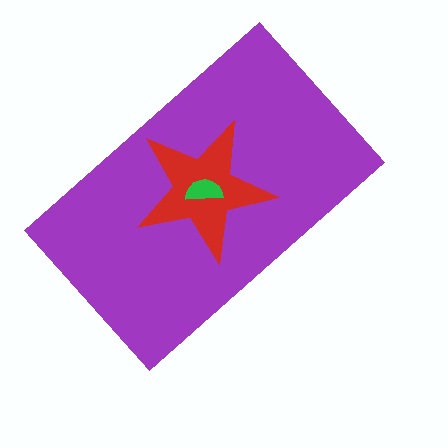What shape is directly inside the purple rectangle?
The red star.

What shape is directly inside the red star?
The green semicircle.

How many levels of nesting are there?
3.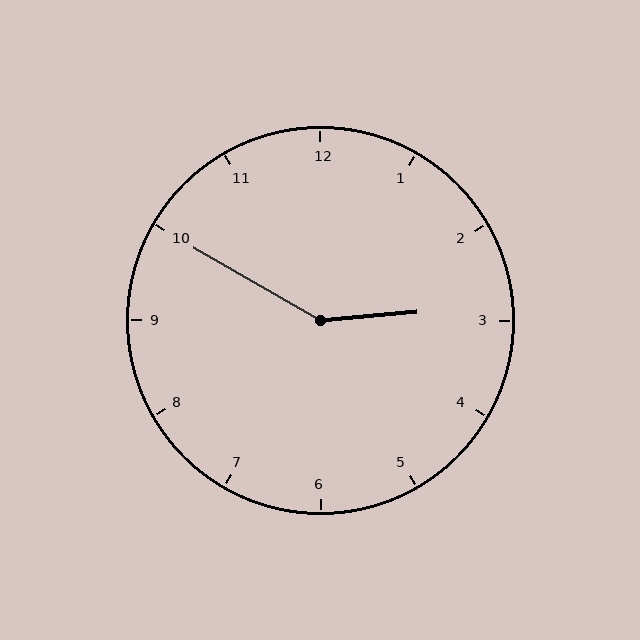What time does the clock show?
2:50.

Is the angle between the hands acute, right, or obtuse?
It is obtuse.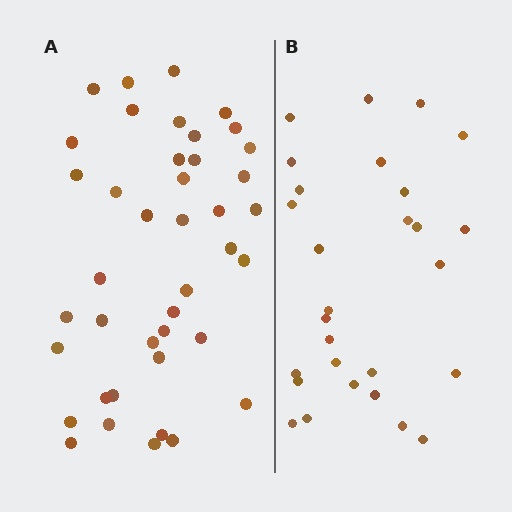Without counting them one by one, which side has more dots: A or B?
Region A (the left region) has more dots.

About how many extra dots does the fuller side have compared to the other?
Region A has approximately 15 more dots than region B.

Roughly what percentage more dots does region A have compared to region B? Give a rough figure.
About 45% more.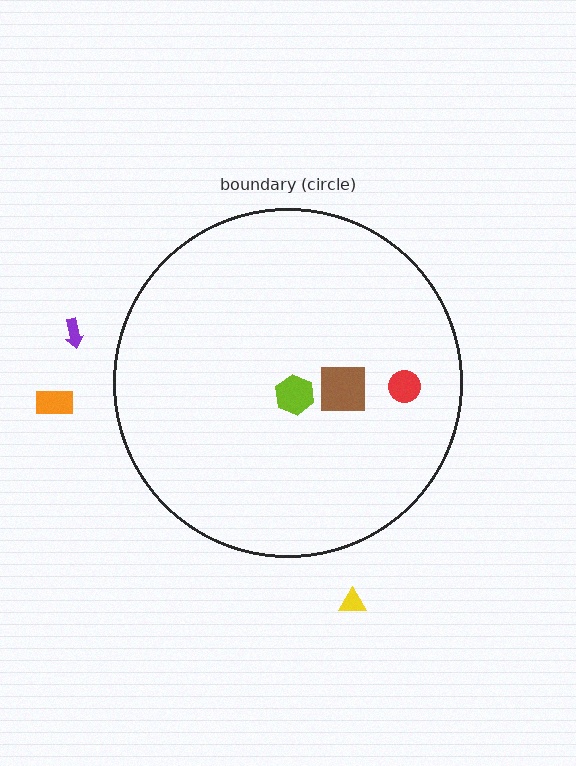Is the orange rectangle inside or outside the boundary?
Outside.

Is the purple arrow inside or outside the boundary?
Outside.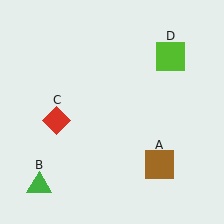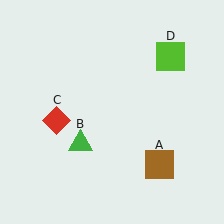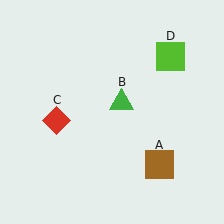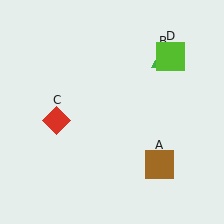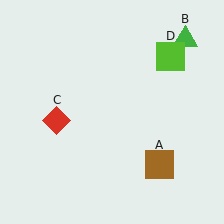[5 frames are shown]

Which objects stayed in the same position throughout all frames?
Brown square (object A) and red diamond (object C) and lime square (object D) remained stationary.